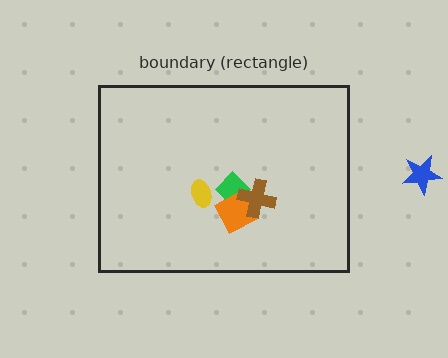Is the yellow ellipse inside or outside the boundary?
Inside.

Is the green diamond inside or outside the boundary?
Inside.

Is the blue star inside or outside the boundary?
Outside.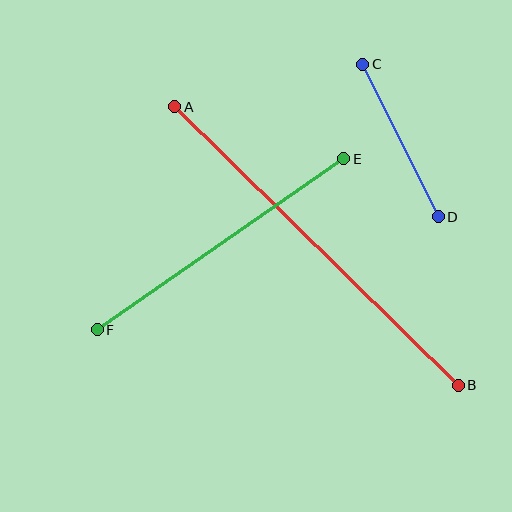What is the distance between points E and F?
The distance is approximately 300 pixels.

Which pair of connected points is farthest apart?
Points A and B are farthest apart.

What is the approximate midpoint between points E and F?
The midpoint is at approximately (220, 244) pixels.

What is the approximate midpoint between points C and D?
The midpoint is at approximately (400, 140) pixels.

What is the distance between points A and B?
The distance is approximately 397 pixels.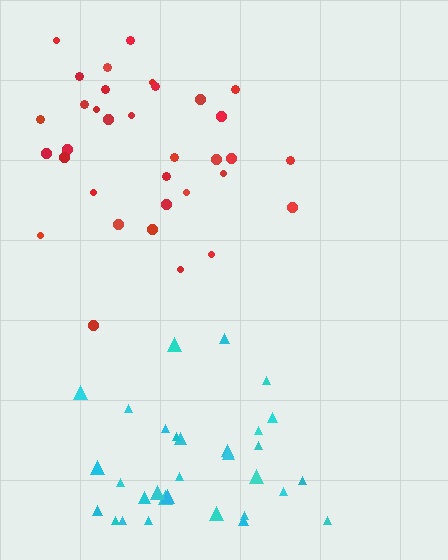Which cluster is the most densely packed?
Red.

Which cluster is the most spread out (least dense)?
Cyan.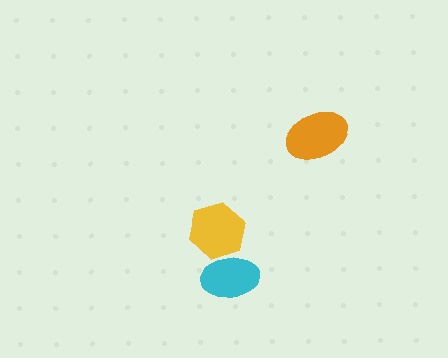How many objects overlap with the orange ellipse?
0 objects overlap with the orange ellipse.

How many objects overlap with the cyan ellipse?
1 object overlaps with the cyan ellipse.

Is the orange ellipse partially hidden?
No, no other shape covers it.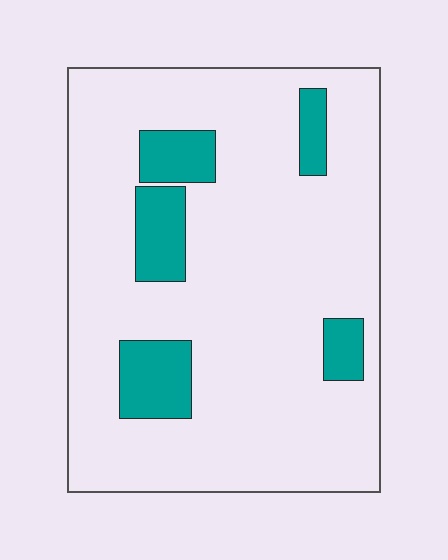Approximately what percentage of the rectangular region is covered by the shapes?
Approximately 15%.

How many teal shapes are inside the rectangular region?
5.